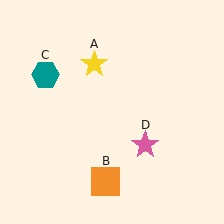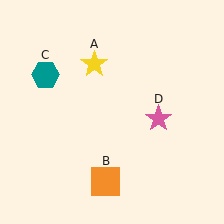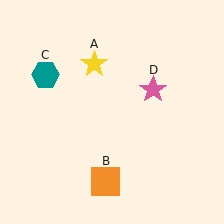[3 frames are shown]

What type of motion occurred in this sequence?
The pink star (object D) rotated counterclockwise around the center of the scene.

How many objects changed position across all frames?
1 object changed position: pink star (object D).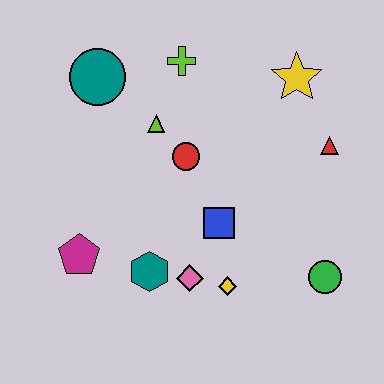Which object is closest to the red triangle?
The yellow star is closest to the red triangle.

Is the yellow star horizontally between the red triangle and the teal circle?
Yes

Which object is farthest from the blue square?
The teal circle is farthest from the blue square.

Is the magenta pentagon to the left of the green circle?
Yes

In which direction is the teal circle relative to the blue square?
The teal circle is above the blue square.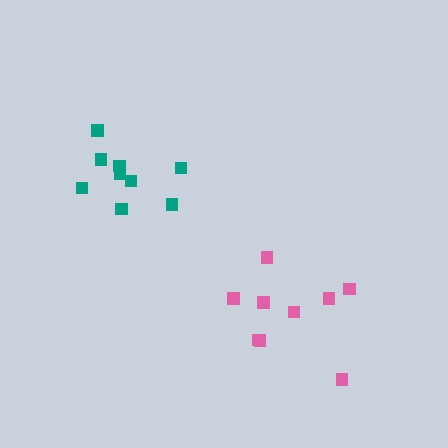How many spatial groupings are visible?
There are 2 spatial groupings.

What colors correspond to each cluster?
The clusters are colored: pink, teal.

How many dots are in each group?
Group 1: 9 dots, Group 2: 9 dots (18 total).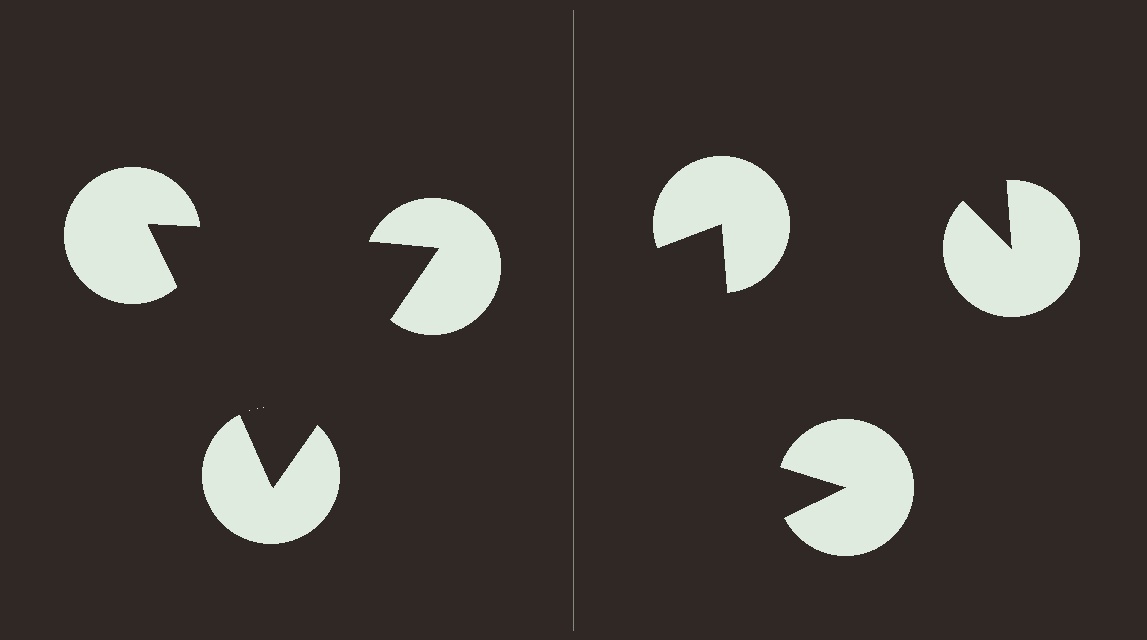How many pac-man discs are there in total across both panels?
6 — 3 on each side.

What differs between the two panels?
The pac-man discs are positioned identically on both sides; only the wedge orientations differ. On the left they align to a triangle; on the right they are misaligned.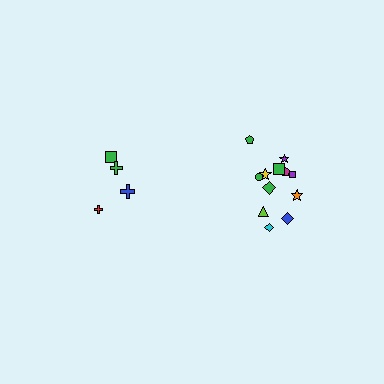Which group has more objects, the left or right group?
The right group.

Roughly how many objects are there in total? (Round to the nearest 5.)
Roughly 15 objects in total.